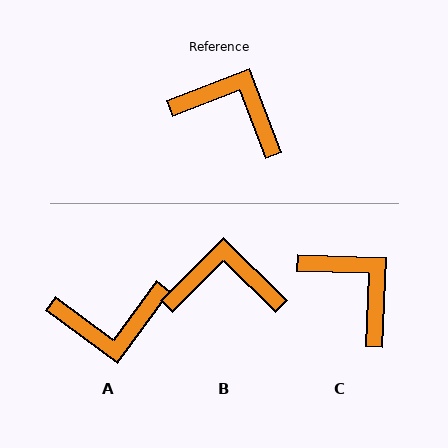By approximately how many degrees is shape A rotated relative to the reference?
Approximately 147 degrees clockwise.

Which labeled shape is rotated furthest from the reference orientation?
A, about 147 degrees away.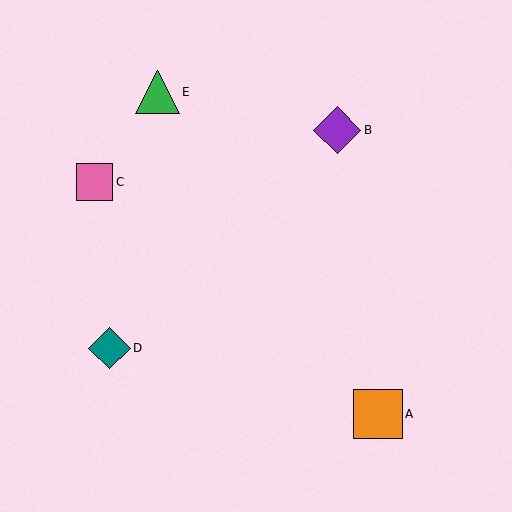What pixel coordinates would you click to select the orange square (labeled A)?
Click at (378, 414) to select the orange square A.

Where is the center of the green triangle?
The center of the green triangle is at (157, 92).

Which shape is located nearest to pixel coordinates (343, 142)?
The purple diamond (labeled B) at (337, 130) is nearest to that location.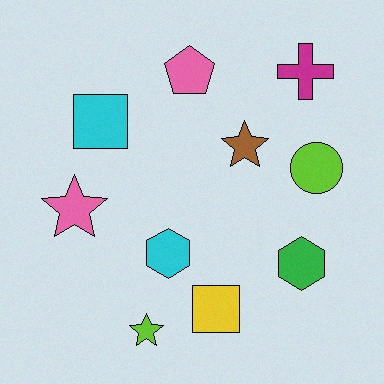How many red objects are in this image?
There are no red objects.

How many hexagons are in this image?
There are 2 hexagons.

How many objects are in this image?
There are 10 objects.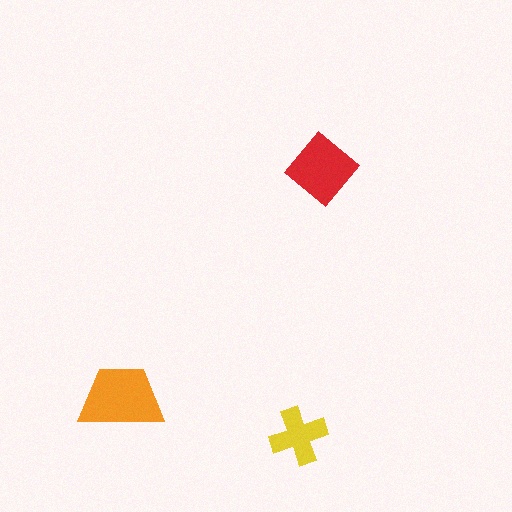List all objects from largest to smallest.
The orange trapezoid, the red diamond, the yellow cross.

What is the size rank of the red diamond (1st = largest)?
2nd.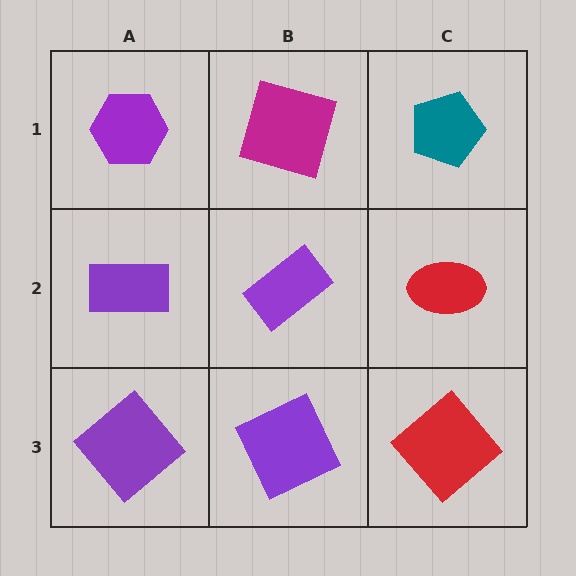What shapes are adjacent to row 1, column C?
A red ellipse (row 2, column C), a magenta square (row 1, column B).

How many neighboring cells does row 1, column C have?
2.